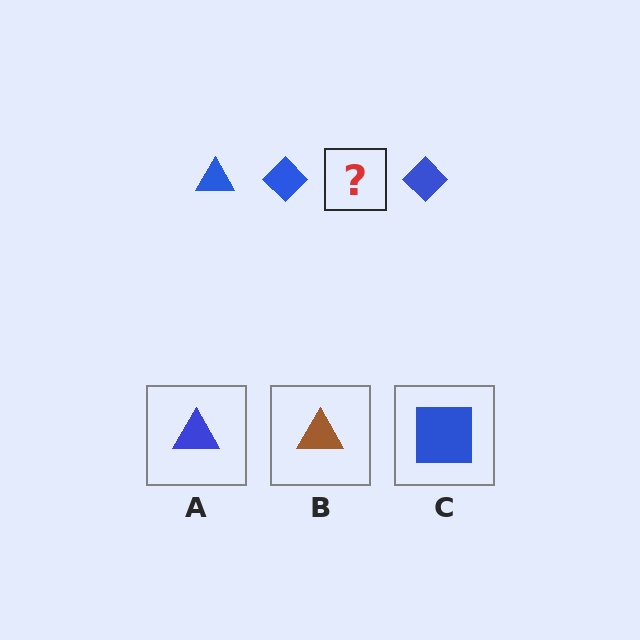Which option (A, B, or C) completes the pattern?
A.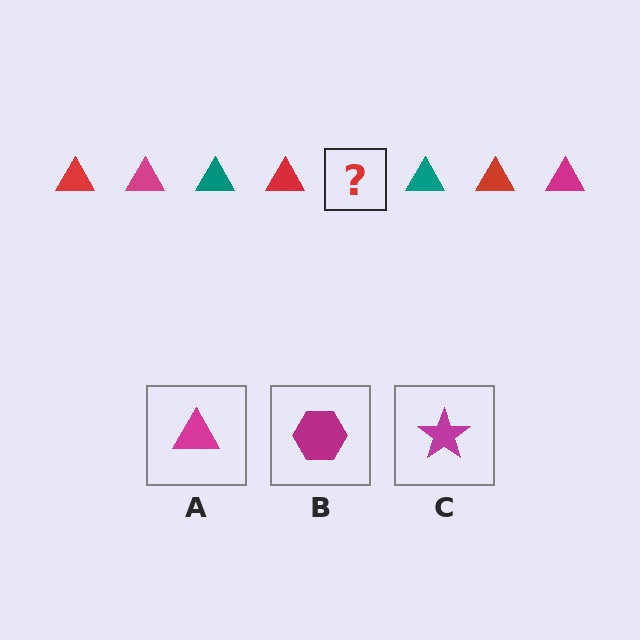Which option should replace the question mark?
Option A.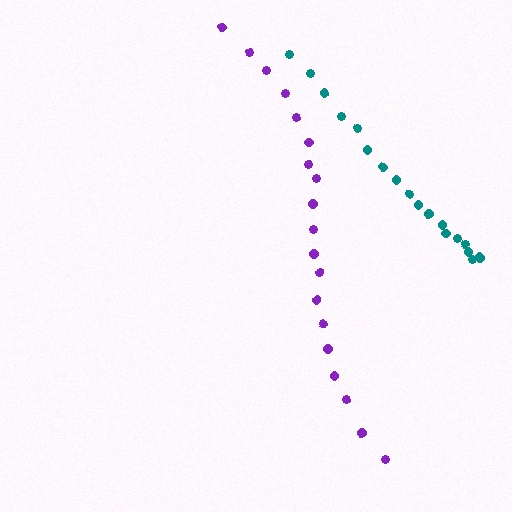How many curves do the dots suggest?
There are 2 distinct paths.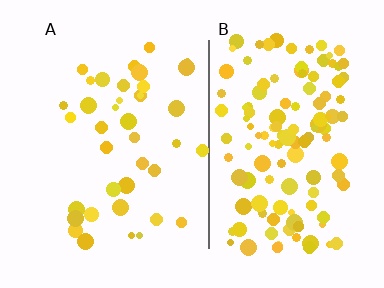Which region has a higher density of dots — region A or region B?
B (the right).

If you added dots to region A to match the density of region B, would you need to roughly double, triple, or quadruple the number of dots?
Approximately triple.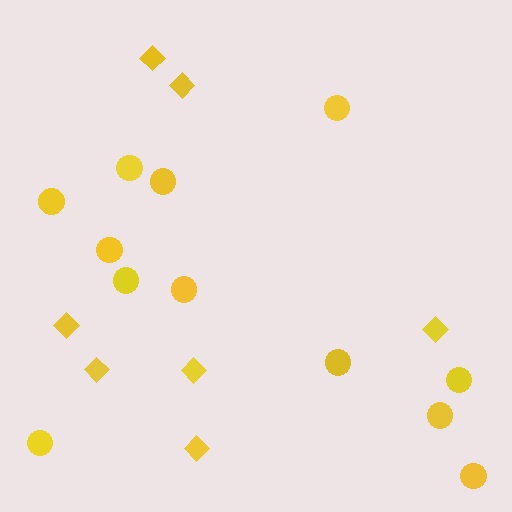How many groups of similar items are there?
There are 2 groups: one group of diamonds (7) and one group of circles (12).